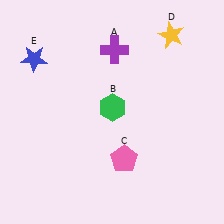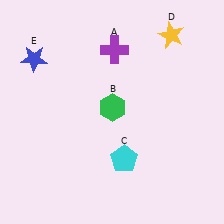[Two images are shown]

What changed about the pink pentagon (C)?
In Image 1, C is pink. In Image 2, it changed to cyan.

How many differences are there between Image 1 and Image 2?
There is 1 difference between the two images.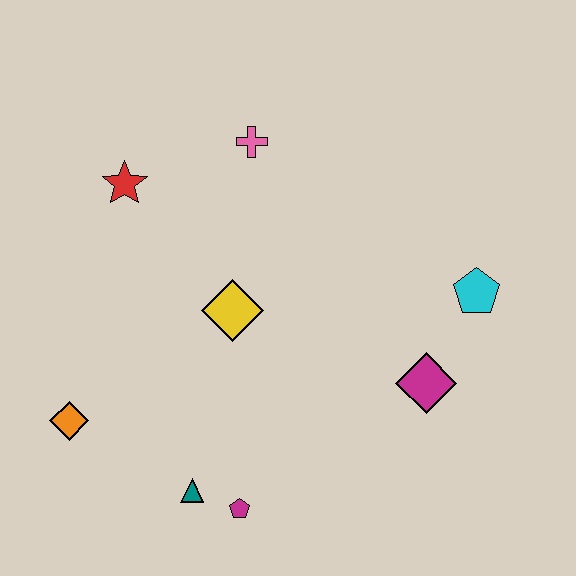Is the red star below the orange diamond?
No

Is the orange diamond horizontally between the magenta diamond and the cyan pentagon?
No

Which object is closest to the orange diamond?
The teal triangle is closest to the orange diamond.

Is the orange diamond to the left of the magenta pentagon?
Yes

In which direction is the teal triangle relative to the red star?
The teal triangle is below the red star.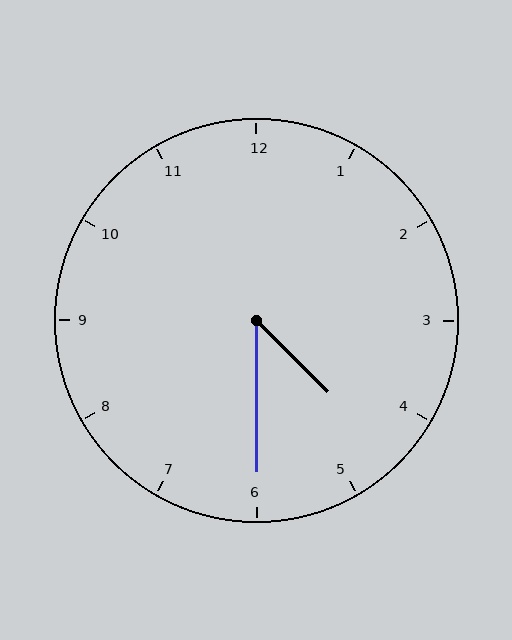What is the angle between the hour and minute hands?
Approximately 45 degrees.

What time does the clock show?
4:30.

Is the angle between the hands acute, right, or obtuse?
It is acute.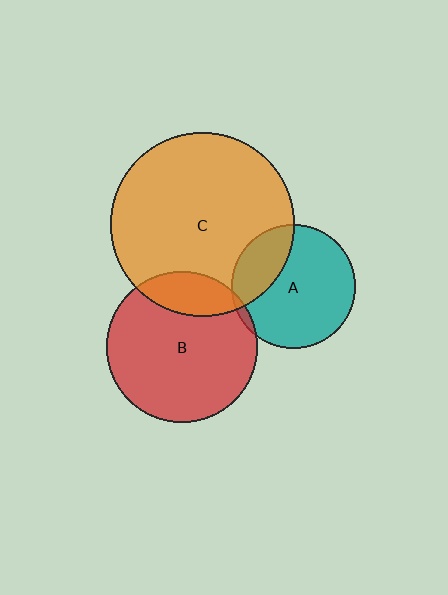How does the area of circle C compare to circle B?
Approximately 1.5 times.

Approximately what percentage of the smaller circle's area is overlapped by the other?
Approximately 5%.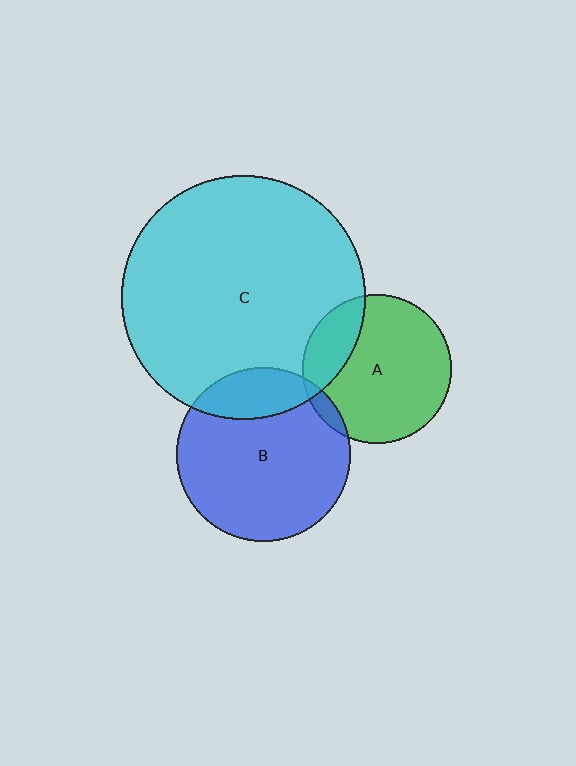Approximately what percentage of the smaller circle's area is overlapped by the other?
Approximately 20%.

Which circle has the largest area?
Circle C (cyan).